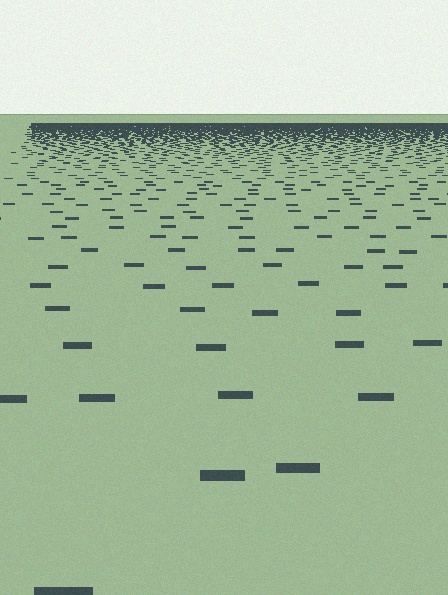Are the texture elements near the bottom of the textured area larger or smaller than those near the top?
Larger. Near the bottom, elements are closer to the viewer and appear at a bigger on-screen size.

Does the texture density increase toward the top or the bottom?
Density increases toward the top.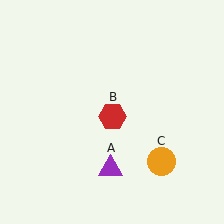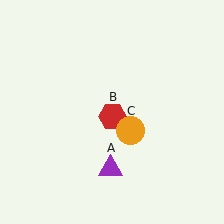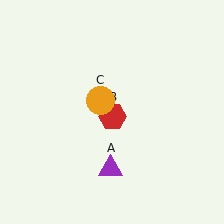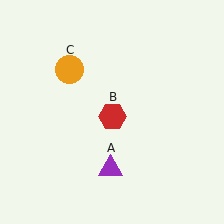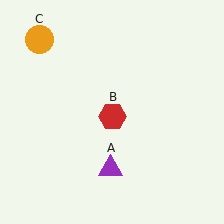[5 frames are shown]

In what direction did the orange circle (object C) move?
The orange circle (object C) moved up and to the left.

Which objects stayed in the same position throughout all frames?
Purple triangle (object A) and red hexagon (object B) remained stationary.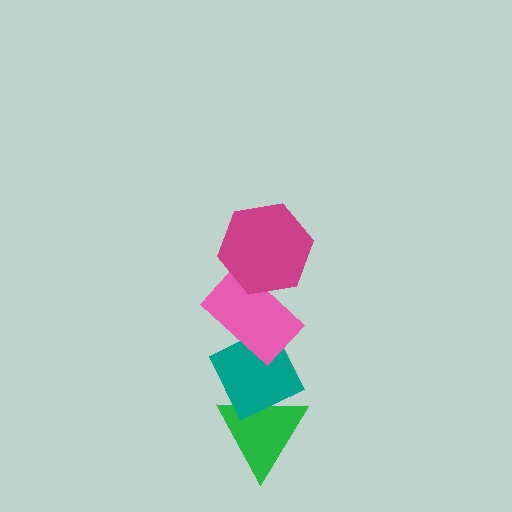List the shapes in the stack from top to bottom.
From top to bottom: the magenta hexagon, the pink rectangle, the teal diamond, the green triangle.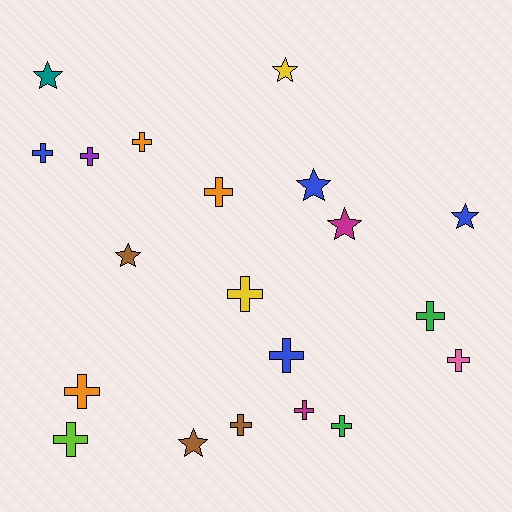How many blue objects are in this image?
There are 4 blue objects.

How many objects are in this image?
There are 20 objects.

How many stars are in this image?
There are 7 stars.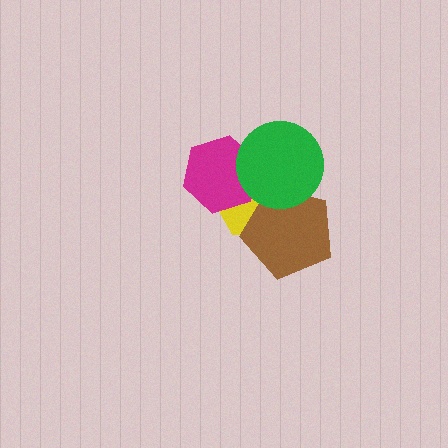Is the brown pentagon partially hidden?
Yes, it is partially covered by another shape.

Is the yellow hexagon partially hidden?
Yes, it is partially covered by another shape.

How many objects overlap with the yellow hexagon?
3 objects overlap with the yellow hexagon.